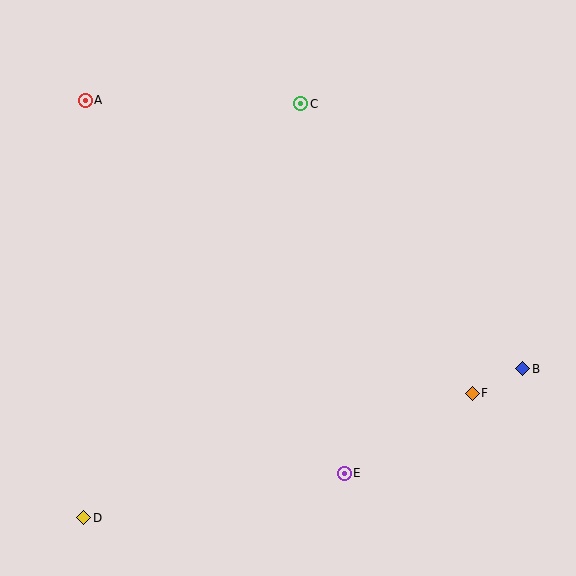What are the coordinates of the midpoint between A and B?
The midpoint between A and B is at (304, 234).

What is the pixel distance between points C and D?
The distance between C and D is 467 pixels.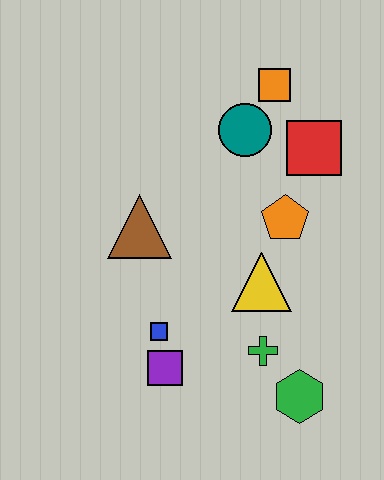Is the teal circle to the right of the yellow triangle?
No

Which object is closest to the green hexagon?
The green cross is closest to the green hexagon.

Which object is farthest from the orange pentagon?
The purple square is farthest from the orange pentagon.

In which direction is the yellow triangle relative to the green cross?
The yellow triangle is above the green cross.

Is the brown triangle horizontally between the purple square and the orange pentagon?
No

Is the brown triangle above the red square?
No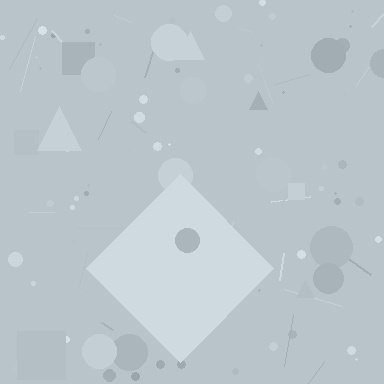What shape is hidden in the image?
A diamond is hidden in the image.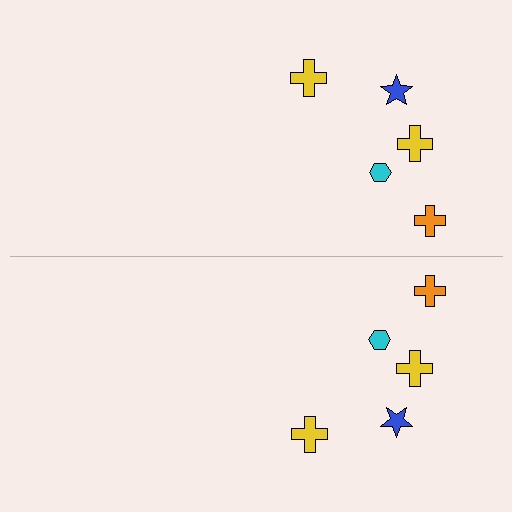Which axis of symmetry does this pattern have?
The pattern has a horizontal axis of symmetry running through the center of the image.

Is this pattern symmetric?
Yes, this pattern has bilateral (reflection) symmetry.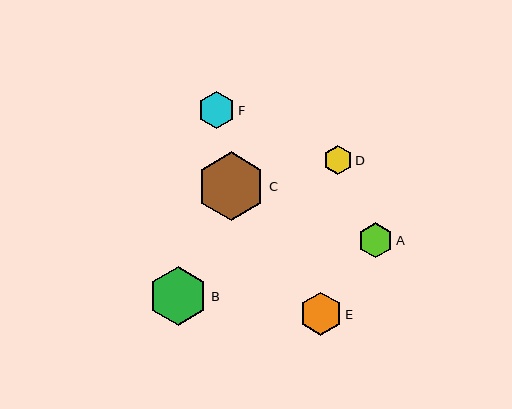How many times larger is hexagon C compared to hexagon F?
Hexagon C is approximately 1.9 times the size of hexagon F.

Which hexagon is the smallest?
Hexagon D is the smallest with a size of approximately 29 pixels.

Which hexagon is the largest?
Hexagon C is the largest with a size of approximately 69 pixels.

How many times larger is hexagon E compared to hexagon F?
Hexagon E is approximately 1.2 times the size of hexagon F.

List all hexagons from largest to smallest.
From largest to smallest: C, B, E, F, A, D.